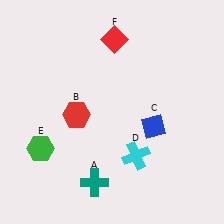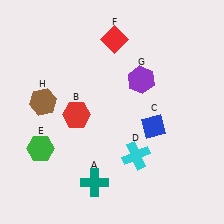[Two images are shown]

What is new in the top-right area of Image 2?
A purple hexagon (G) was added in the top-right area of Image 2.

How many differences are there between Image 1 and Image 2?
There are 2 differences between the two images.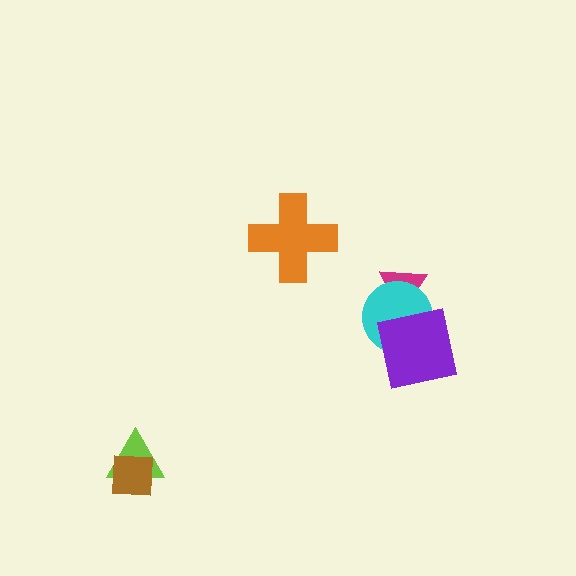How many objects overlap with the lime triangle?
1 object overlaps with the lime triangle.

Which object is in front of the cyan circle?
The purple square is in front of the cyan circle.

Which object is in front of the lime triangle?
The brown square is in front of the lime triangle.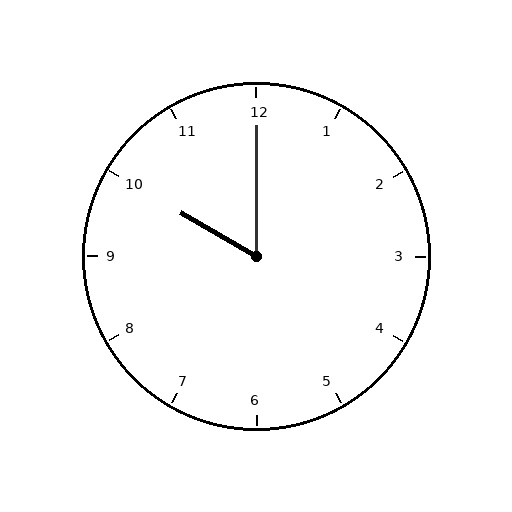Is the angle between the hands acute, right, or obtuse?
It is acute.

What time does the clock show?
10:00.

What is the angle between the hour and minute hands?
Approximately 60 degrees.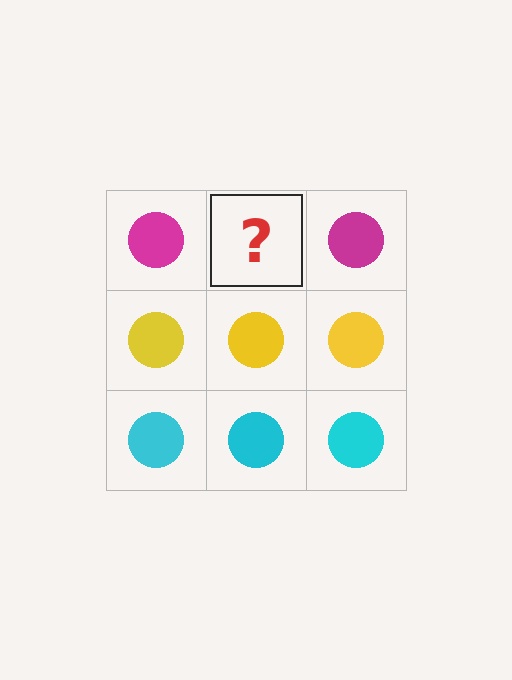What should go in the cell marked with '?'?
The missing cell should contain a magenta circle.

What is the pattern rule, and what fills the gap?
The rule is that each row has a consistent color. The gap should be filled with a magenta circle.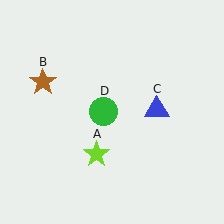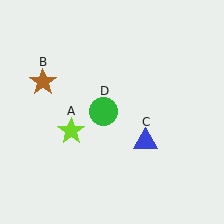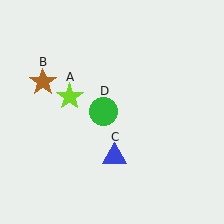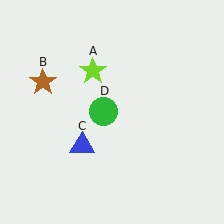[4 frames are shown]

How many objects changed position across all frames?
2 objects changed position: lime star (object A), blue triangle (object C).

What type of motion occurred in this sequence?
The lime star (object A), blue triangle (object C) rotated clockwise around the center of the scene.